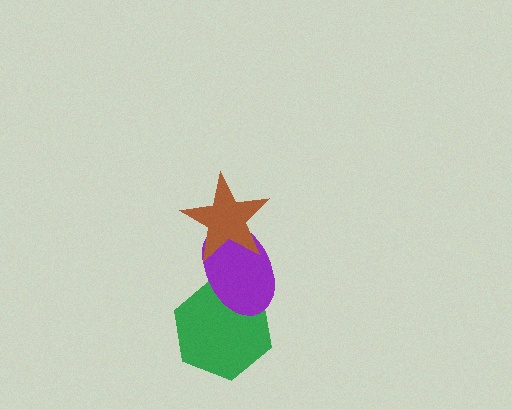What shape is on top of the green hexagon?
The purple ellipse is on top of the green hexagon.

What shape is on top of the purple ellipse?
The brown star is on top of the purple ellipse.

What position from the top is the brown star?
The brown star is 1st from the top.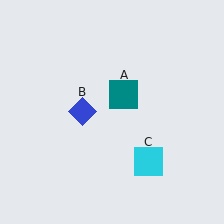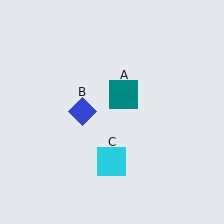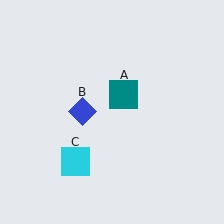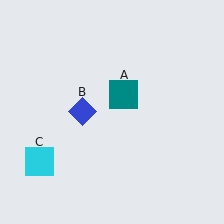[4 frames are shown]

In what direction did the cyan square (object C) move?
The cyan square (object C) moved left.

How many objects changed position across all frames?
1 object changed position: cyan square (object C).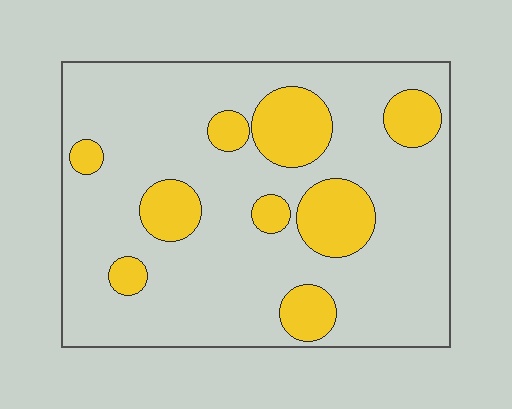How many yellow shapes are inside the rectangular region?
9.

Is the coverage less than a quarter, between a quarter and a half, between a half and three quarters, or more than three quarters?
Less than a quarter.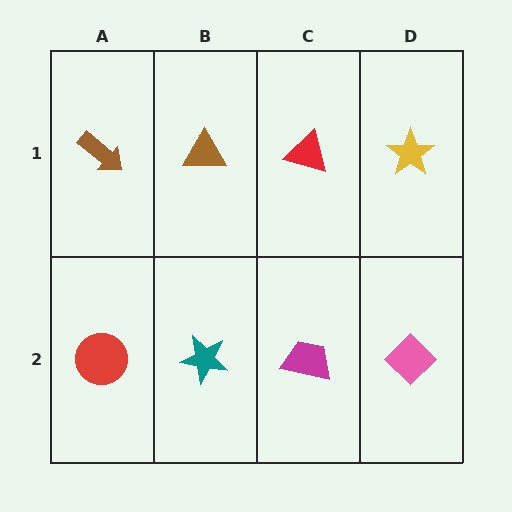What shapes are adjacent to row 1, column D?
A pink diamond (row 2, column D), a red triangle (row 1, column C).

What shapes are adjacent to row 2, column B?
A brown triangle (row 1, column B), a red circle (row 2, column A), a magenta trapezoid (row 2, column C).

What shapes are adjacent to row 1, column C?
A magenta trapezoid (row 2, column C), a brown triangle (row 1, column B), a yellow star (row 1, column D).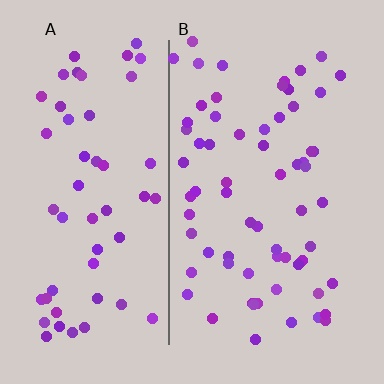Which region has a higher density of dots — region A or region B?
B (the right).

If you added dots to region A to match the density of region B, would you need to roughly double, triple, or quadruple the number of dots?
Approximately double.